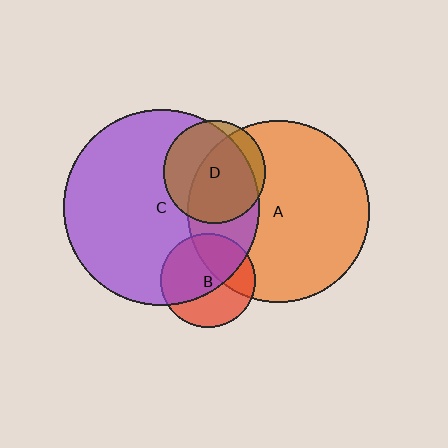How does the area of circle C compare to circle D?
Approximately 3.6 times.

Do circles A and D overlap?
Yes.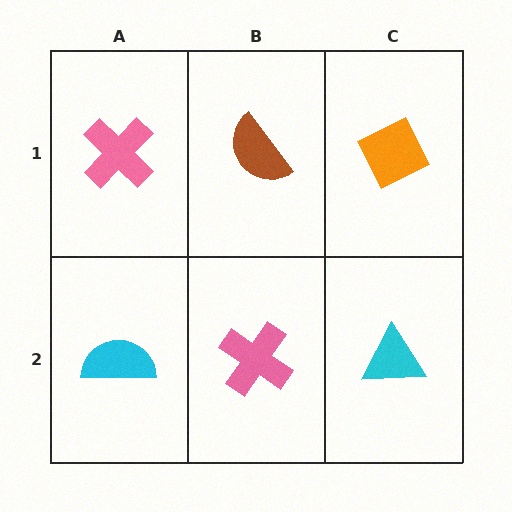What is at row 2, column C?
A cyan triangle.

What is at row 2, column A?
A cyan semicircle.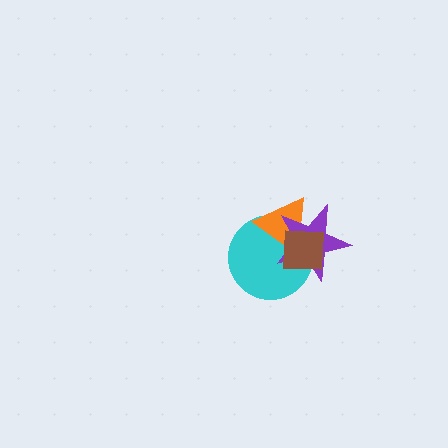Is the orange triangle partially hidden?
Yes, it is partially covered by another shape.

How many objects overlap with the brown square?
3 objects overlap with the brown square.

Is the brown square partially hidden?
No, no other shape covers it.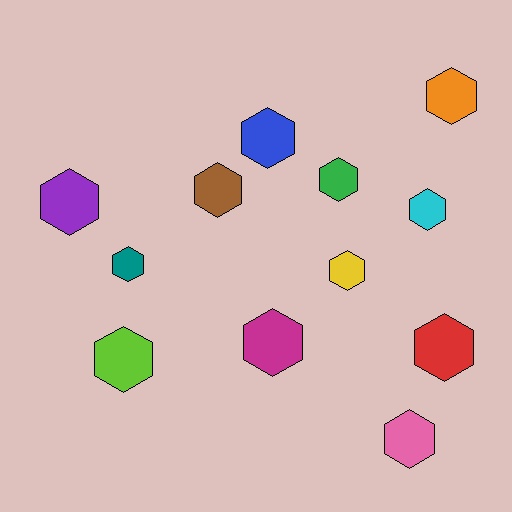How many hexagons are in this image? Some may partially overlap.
There are 12 hexagons.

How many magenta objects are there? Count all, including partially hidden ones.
There is 1 magenta object.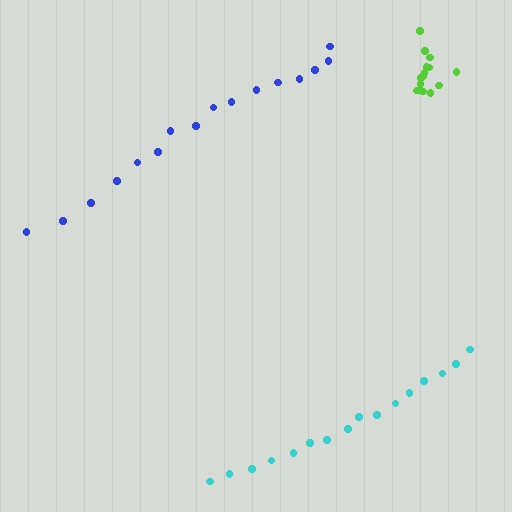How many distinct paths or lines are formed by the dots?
There are 3 distinct paths.